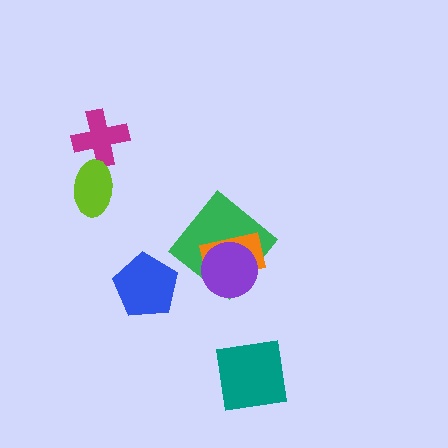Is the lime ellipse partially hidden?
No, no other shape covers it.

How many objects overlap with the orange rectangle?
2 objects overlap with the orange rectangle.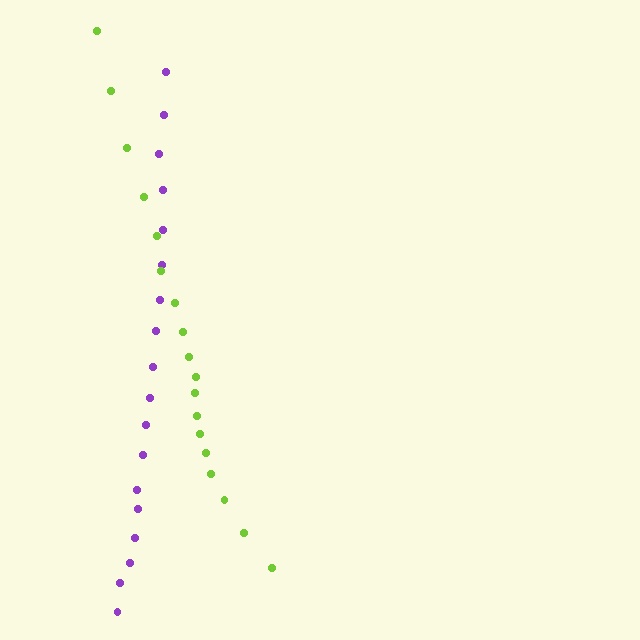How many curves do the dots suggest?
There are 2 distinct paths.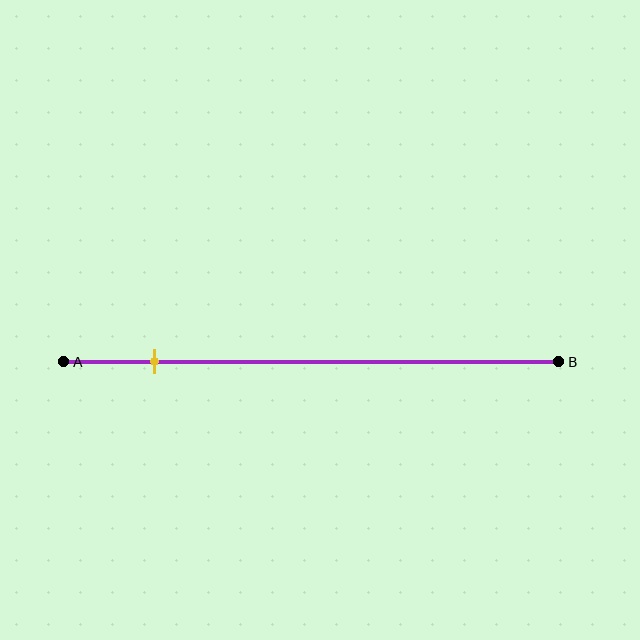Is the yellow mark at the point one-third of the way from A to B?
No, the mark is at about 20% from A, not at the 33% one-third point.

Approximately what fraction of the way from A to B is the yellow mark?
The yellow mark is approximately 20% of the way from A to B.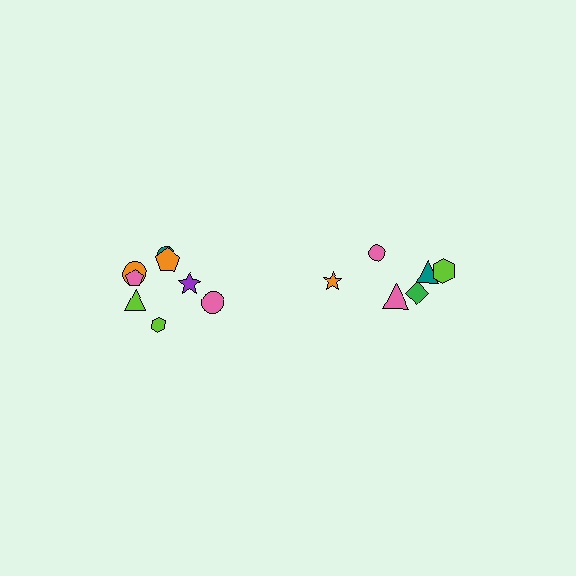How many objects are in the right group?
There are 6 objects.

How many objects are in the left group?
There are 8 objects.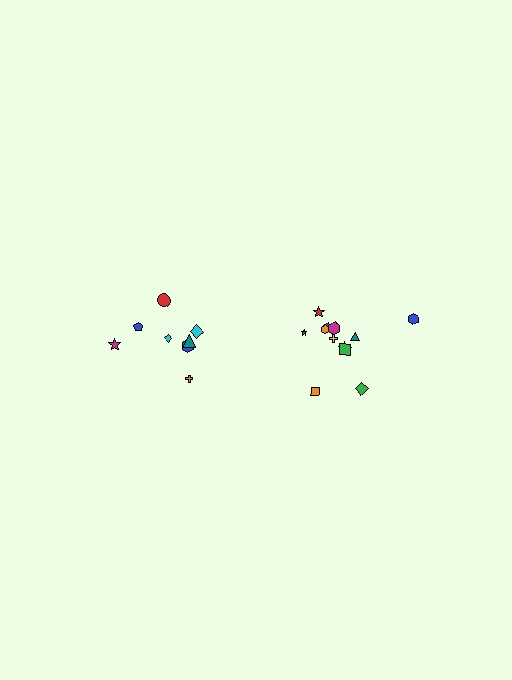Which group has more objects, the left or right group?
The right group.